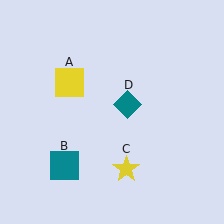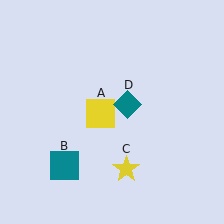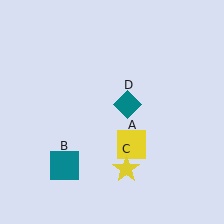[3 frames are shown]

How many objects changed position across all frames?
1 object changed position: yellow square (object A).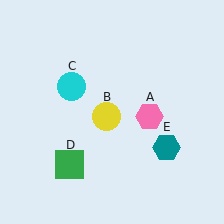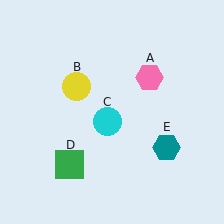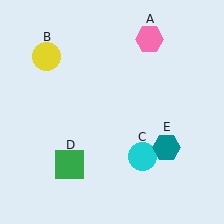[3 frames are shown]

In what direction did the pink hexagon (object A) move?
The pink hexagon (object A) moved up.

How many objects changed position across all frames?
3 objects changed position: pink hexagon (object A), yellow circle (object B), cyan circle (object C).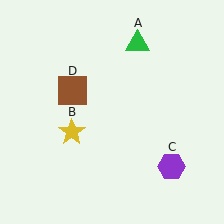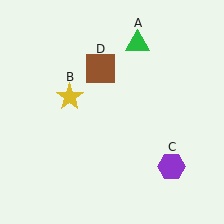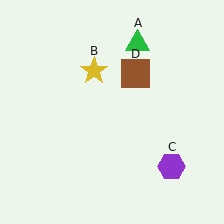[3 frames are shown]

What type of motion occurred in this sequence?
The yellow star (object B), brown square (object D) rotated clockwise around the center of the scene.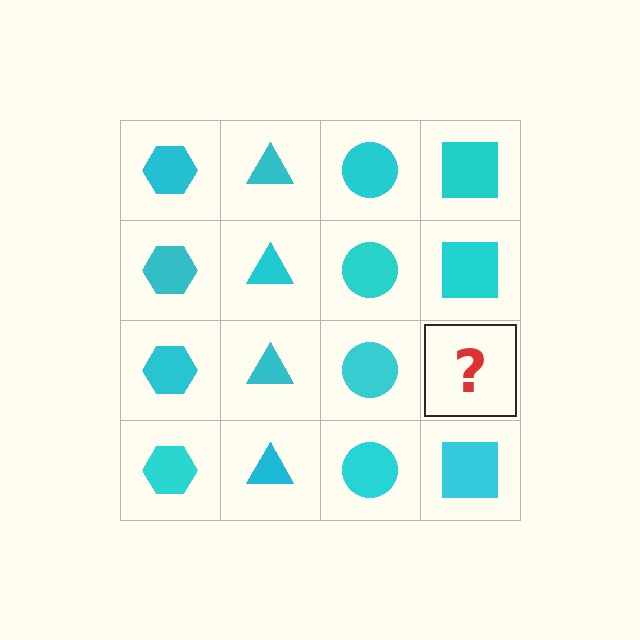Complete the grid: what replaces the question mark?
The question mark should be replaced with a cyan square.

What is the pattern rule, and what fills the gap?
The rule is that each column has a consistent shape. The gap should be filled with a cyan square.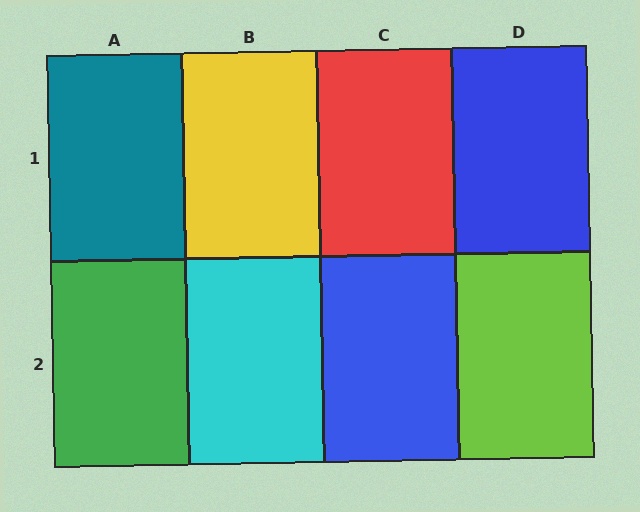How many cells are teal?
1 cell is teal.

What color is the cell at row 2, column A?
Green.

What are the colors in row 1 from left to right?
Teal, yellow, red, blue.